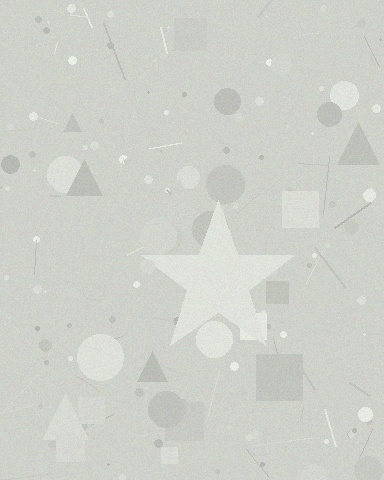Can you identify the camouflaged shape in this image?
The camouflaged shape is a star.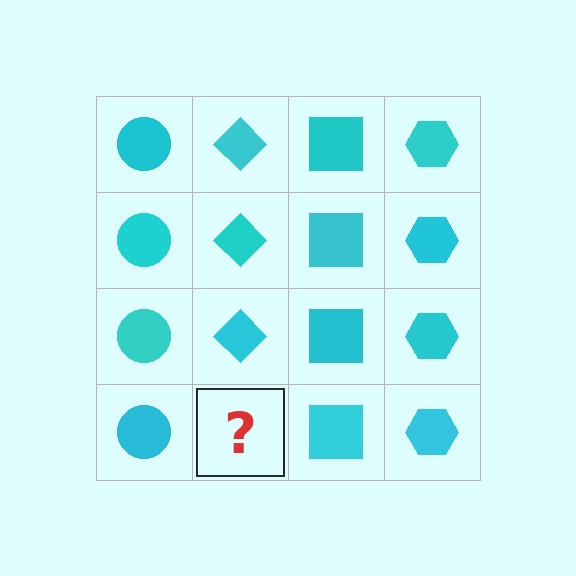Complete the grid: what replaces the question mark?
The question mark should be replaced with a cyan diamond.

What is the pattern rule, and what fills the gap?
The rule is that each column has a consistent shape. The gap should be filled with a cyan diamond.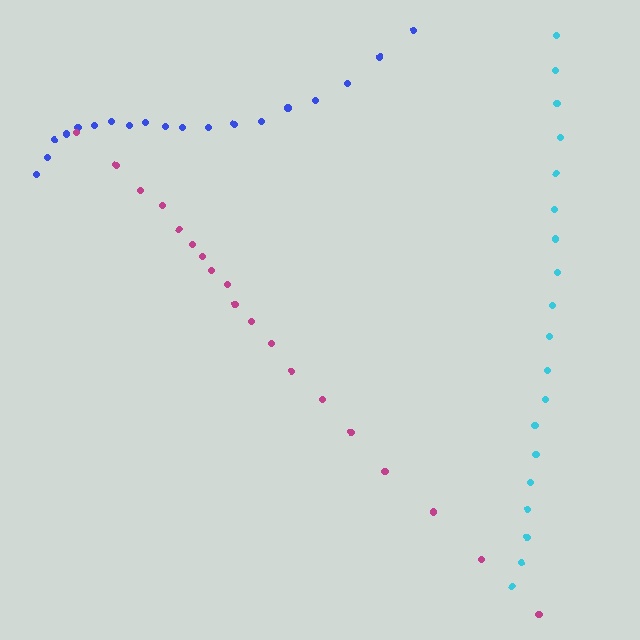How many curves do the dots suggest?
There are 3 distinct paths.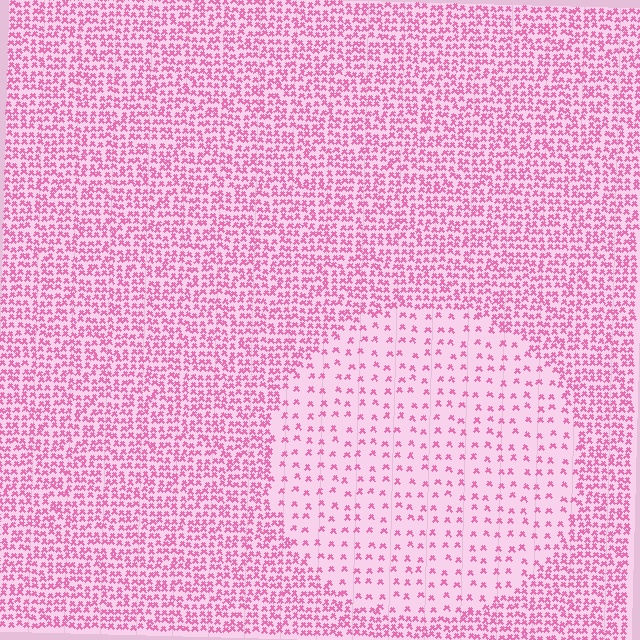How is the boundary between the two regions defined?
The boundary is defined by a change in element density (approximately 2.8x ratio). All elements are the same color, size, and shape.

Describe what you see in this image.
The image contains small pink elements arranged at two different densities. A circle-shaped region is visible where the elements are less densely packed than the surrounding area.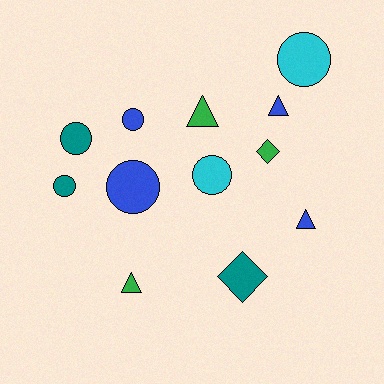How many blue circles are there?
There are 2 blue circles.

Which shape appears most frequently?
Circle, with 6 objects.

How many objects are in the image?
There are 12 objects.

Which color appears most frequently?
Blue, with 4 objects.